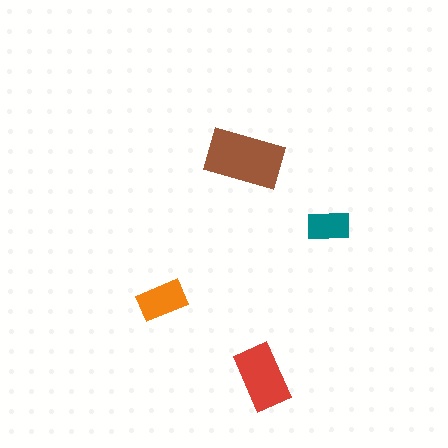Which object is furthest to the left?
The orange rectangle is leftmost.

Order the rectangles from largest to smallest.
the brown one, the red one, the orange one, the teal one.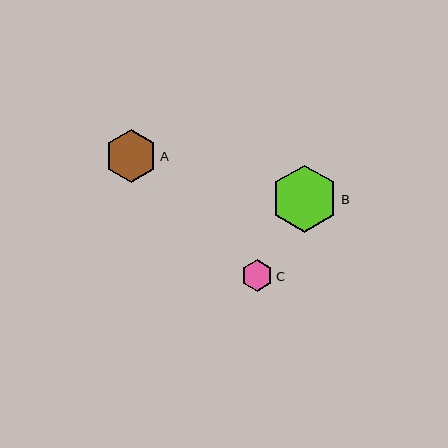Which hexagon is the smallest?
Hexagon C is the smallest with a size of approximately 31 pixels.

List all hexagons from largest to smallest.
From largest to smallest: B, A, C.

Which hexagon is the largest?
Hexagon B is the largest with a size of approximately 67 pixels.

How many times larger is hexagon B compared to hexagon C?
Hexagon B is approximately 2.1 times the size of hexagon C.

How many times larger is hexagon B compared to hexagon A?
Hexagon B is approximately 1.3 times the size of hexagon A.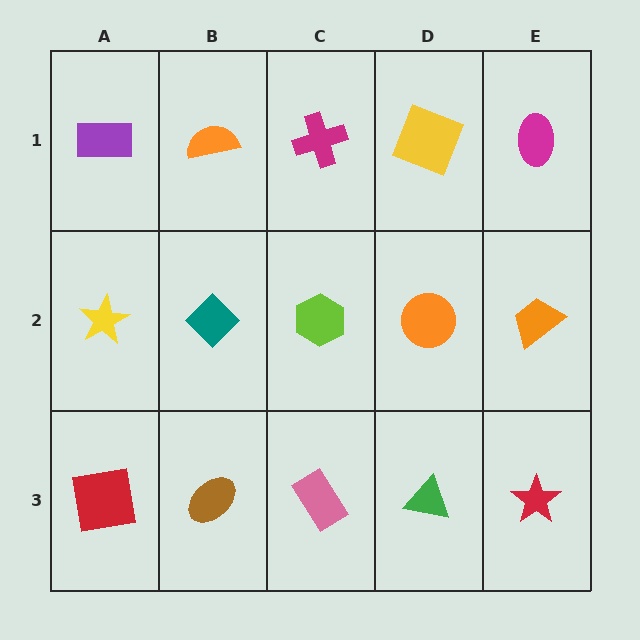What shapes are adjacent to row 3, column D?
An orange circle (row 2, column D), a pink rectangle (row 3, column C), a red star (row 3, column E).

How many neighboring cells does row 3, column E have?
2.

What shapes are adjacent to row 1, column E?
An orange trapezoid (row 2, column E), a yellow square (row 1, column D).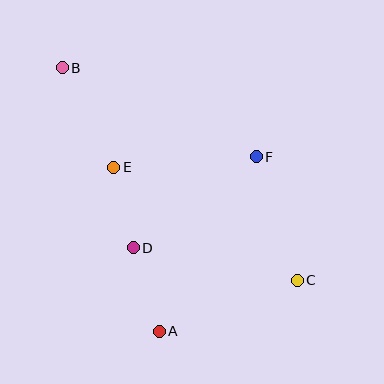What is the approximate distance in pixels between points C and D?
The distance between C and D is approximately 167 pixels.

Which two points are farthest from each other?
Points B and C are farthest from each other.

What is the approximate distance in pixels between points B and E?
The distance between B and E is approximately 112 pixels.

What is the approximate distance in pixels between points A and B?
The distance between A and B is approximately 281 pixels.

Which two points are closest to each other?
Points D and E are closest to each other.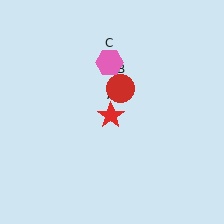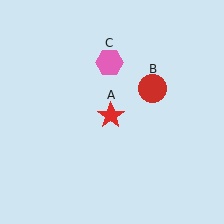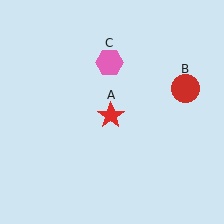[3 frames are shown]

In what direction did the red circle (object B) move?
The red circle (object B) moved right.